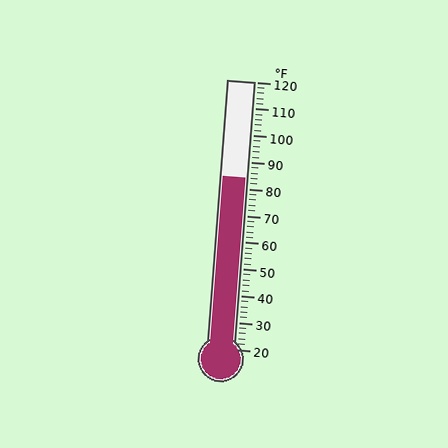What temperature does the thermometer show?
The thermometer shows approximately 84°F.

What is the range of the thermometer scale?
The thermometer scale ranges from 20°F to 120°F.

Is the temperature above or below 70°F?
The temperature is above 70°F.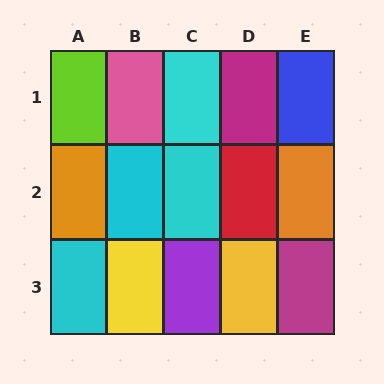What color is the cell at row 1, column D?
Magenta.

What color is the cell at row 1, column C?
Cyan.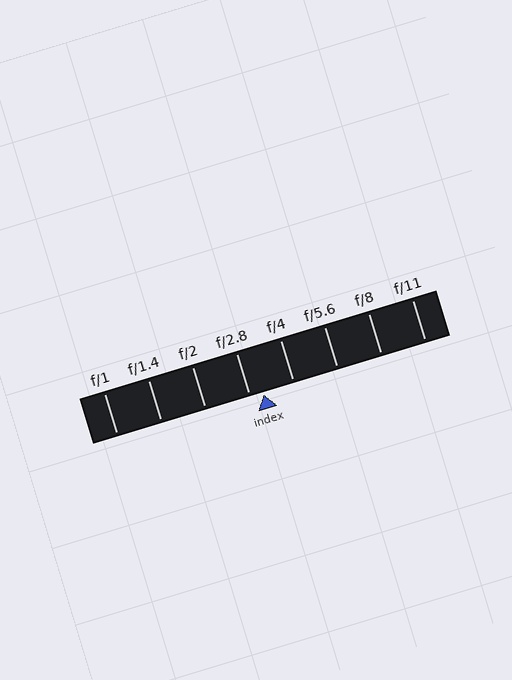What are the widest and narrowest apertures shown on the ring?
The widest aperture shown is f/1 and the narrowest is f/11.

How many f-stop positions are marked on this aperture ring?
There are 8 f-stop positions marked.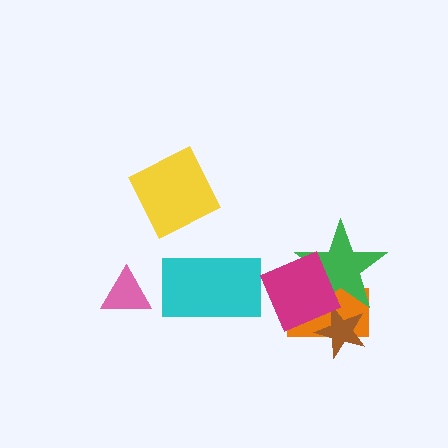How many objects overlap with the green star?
3 objects overlap with the green star.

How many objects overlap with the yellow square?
0 objects overlap with the yellow square.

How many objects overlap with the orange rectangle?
3 objects overlap with the orange rectangle.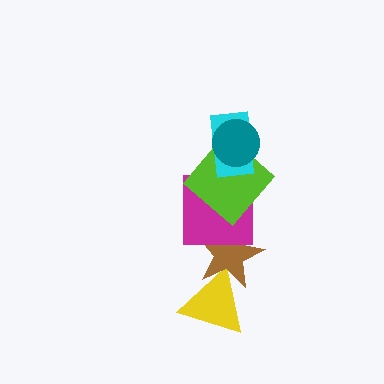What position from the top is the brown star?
The brown star is 5th from the top.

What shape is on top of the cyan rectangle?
The teal circle is on top of the cyan rectangle.